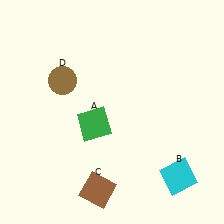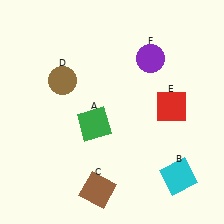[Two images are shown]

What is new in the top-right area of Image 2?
A purple circle (F) was added in the top-right area of Image 2.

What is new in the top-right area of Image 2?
A red square (E) was added in the top-right area of Image 2.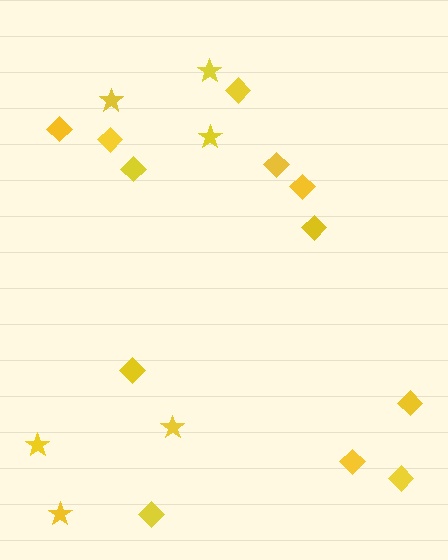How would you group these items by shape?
There are 2 groups: one group of stars (6) and one group of diamonds (12).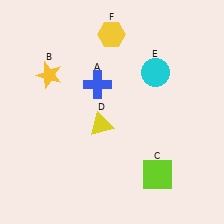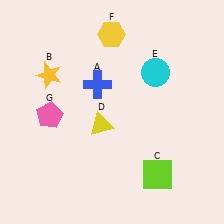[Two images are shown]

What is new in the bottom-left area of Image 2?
A pink pentagon (G) was added in the bottom-left area of Image 2.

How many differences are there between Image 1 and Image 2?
There is 1 difference between the two images.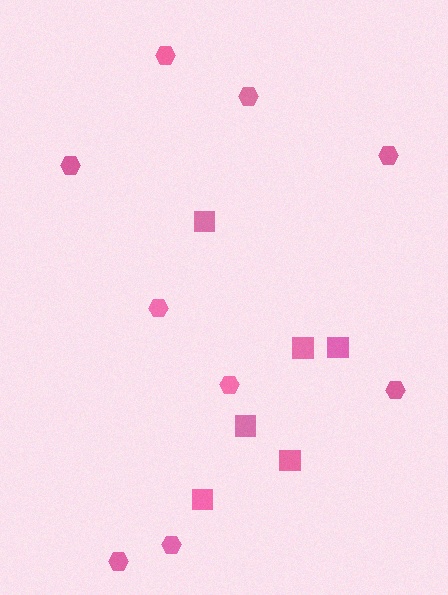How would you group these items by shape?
There are 2 groups: one group of squares (6) and one group of hexagons (9).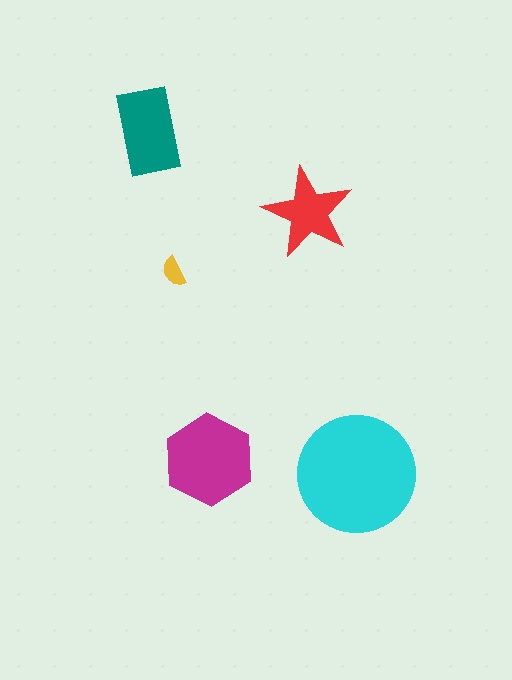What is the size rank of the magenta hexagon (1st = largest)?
2nd.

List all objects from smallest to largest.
The yellow semicircle, the red star, the teal rectangle, the magenta hexagon, the cyan circle.